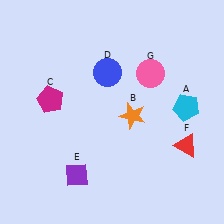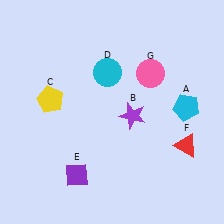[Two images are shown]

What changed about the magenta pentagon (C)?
In Image 1, C is magenta. In Image 2, it changed to yellow.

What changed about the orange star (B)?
In Image 1, B is orange. In Image 2, it changed to purple.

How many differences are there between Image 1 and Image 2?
There are 3 differences between the two images.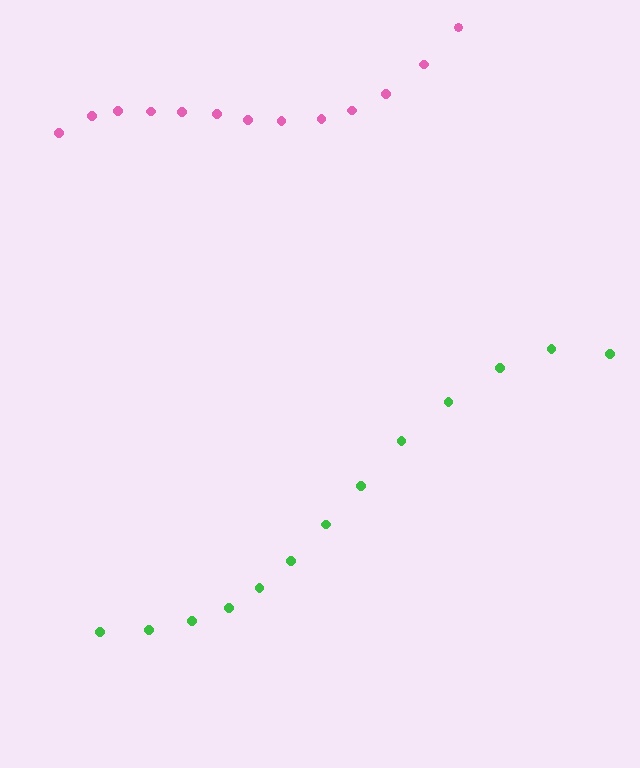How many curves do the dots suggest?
There are 2 distinct paths.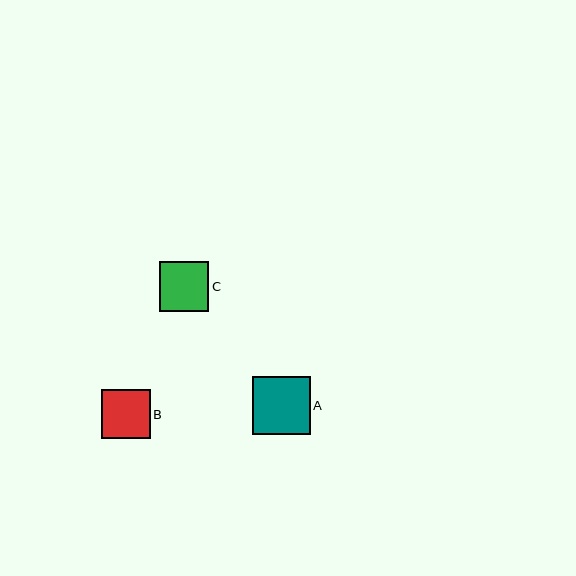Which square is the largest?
Square A is the largest with a size of approximately 58 pixels.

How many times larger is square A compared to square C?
Square A is approximately 1.2 times the size of square C.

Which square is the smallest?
Square B is the smallest with a size of approximately 48 pixels.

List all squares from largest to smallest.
From largest to smallest: A, C, B.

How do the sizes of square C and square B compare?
Square C and square B are approximately the same size.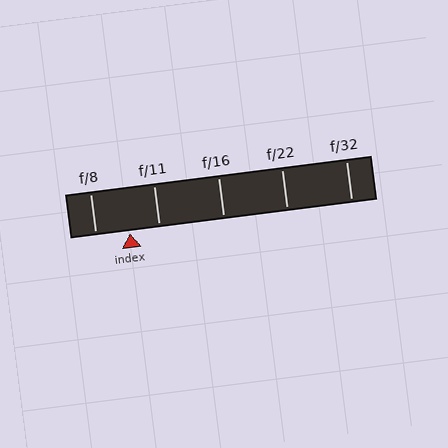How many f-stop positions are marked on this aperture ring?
There are 5 f-stop positions marked.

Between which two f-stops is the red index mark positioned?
The index mark is between f/8 and f/11.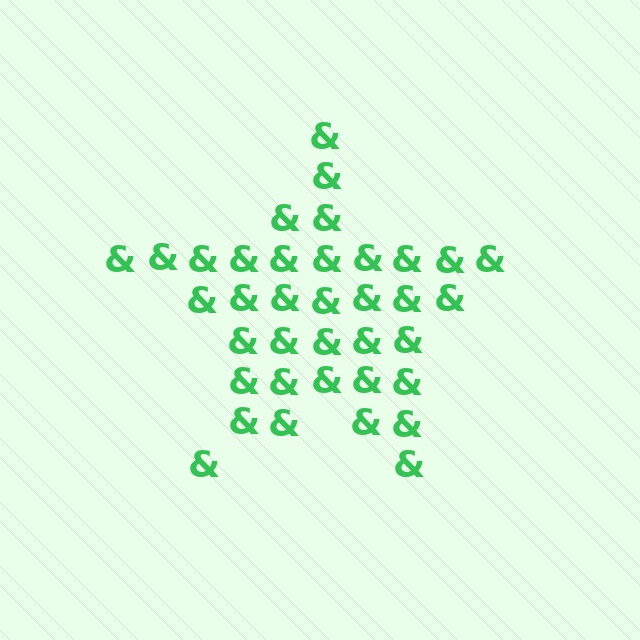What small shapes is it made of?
It is made of small ampersands.